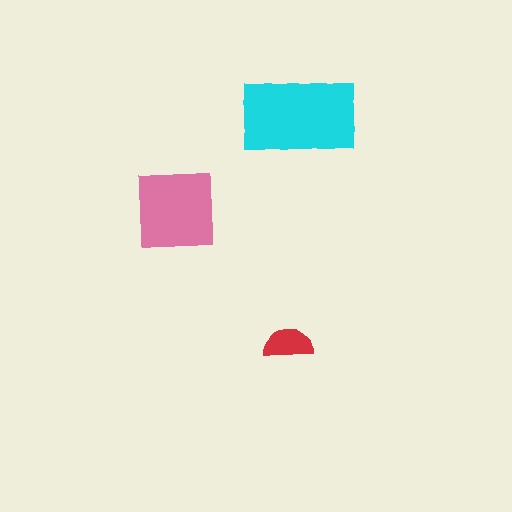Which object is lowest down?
The red semicircle is bottommost.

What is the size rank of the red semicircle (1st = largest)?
3rd.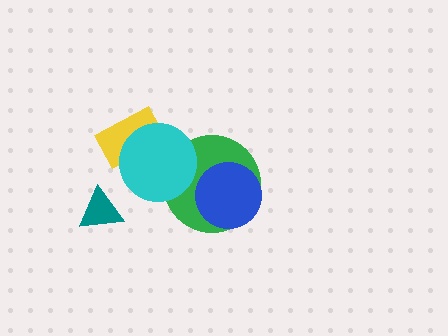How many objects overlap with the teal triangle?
0 objects overlap with the teal triangle.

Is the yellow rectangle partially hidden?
Yes, it is partially covered by another shape.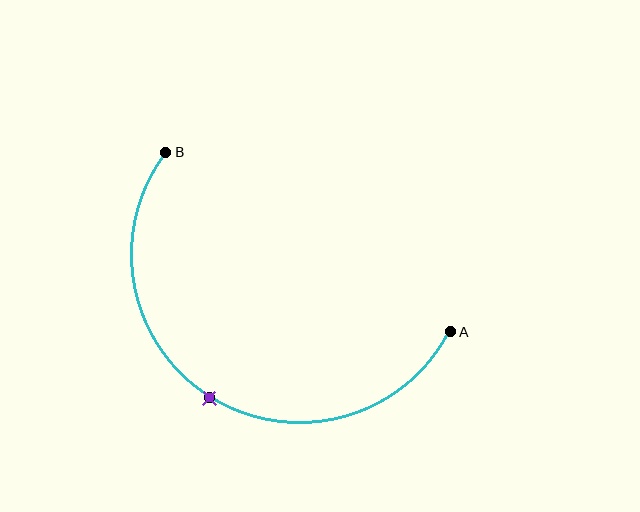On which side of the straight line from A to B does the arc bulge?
The arc bulges below the straight line connecting A and B.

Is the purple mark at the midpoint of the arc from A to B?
Yes. The purple mark lies on the arc at equal arc-length from both A and B — it is the arc midpoint.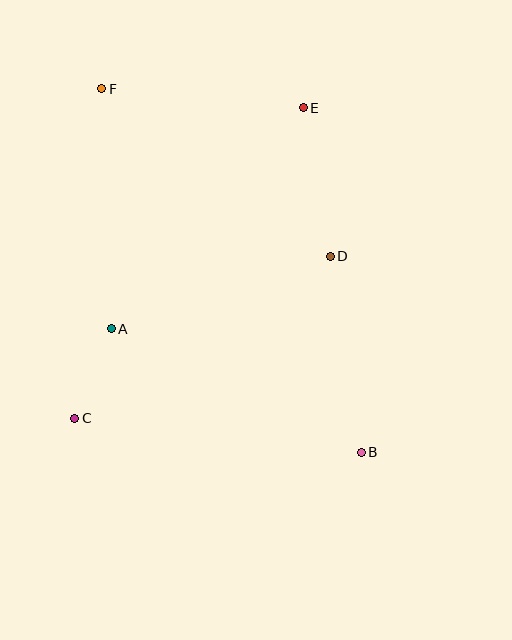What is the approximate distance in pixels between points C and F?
The distance between C and F is approximately 331 pixels.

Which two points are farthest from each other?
Points B and F are farthest from each other.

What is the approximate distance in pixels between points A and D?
The distance between A and D is approximately 230 pixels.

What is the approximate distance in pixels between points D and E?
The distance between D and E is approximately 151 pixels.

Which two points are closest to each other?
Points A and C are closest to each other.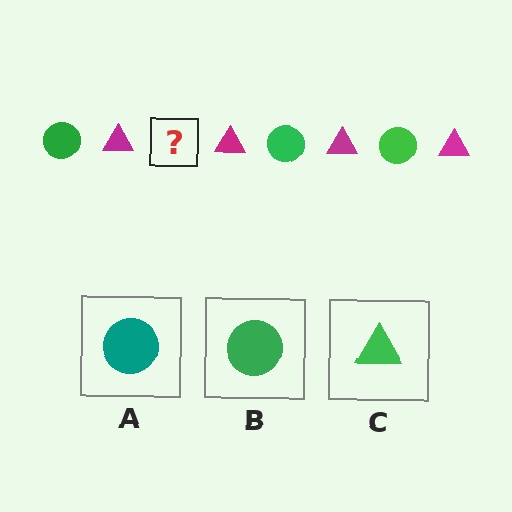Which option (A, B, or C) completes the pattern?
B.